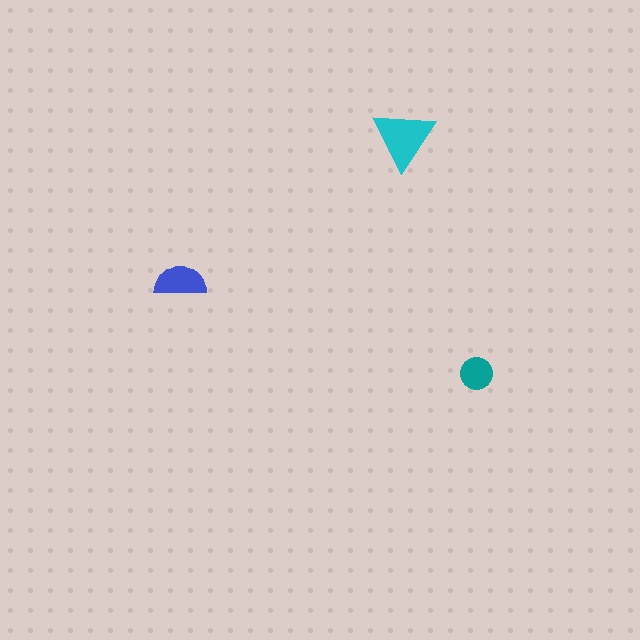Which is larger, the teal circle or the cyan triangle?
The cyan triangle.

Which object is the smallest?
The teal circle.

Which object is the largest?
The cyan triangle.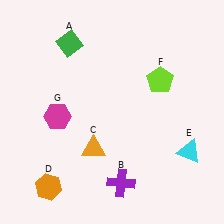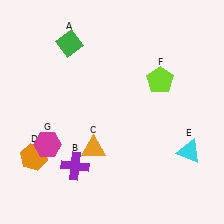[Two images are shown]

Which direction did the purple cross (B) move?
The purple cross (B) moved left.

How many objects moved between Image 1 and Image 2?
3 objects moved between the two images.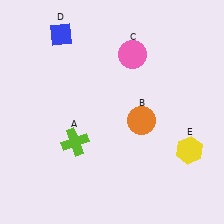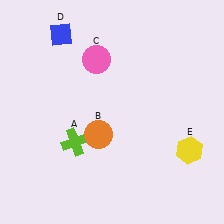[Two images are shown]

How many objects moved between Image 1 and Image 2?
2 objects moved between the two images.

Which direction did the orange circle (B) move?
The orange circle (B) moved left.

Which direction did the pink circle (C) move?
The pink circle (C) moved left.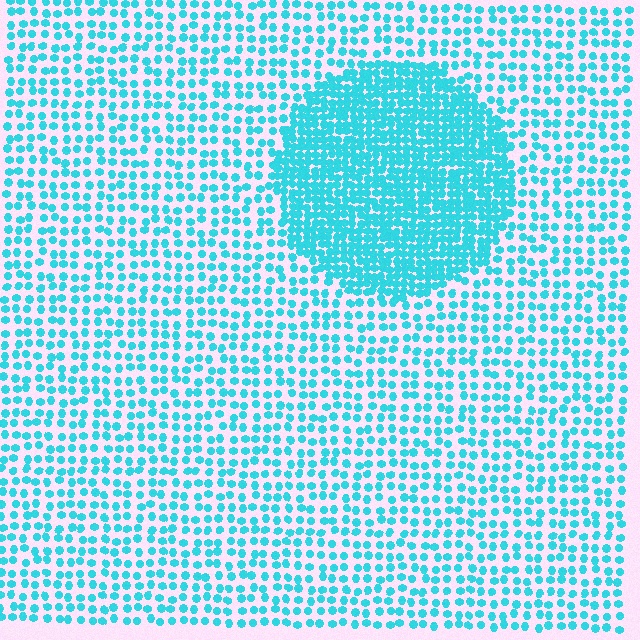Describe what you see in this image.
The image contains small cyan elements arranged at two different densities. A circle-shaped region is visible where the elements are more densely packed than the surrounding area.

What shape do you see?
I see a circle.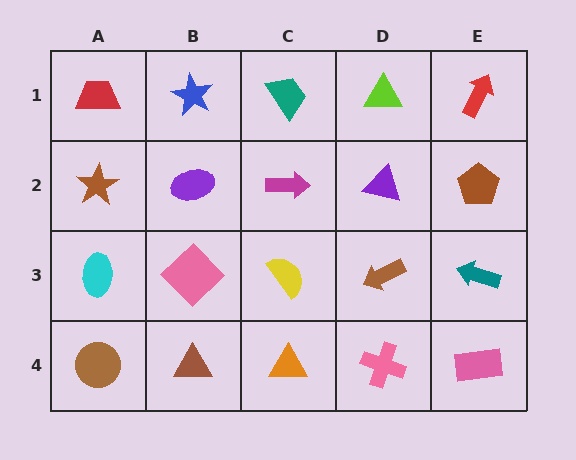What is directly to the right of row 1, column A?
A blue star.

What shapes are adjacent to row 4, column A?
A cyan ellipse (row 3, column A), a brown triangle (row 4, column B).